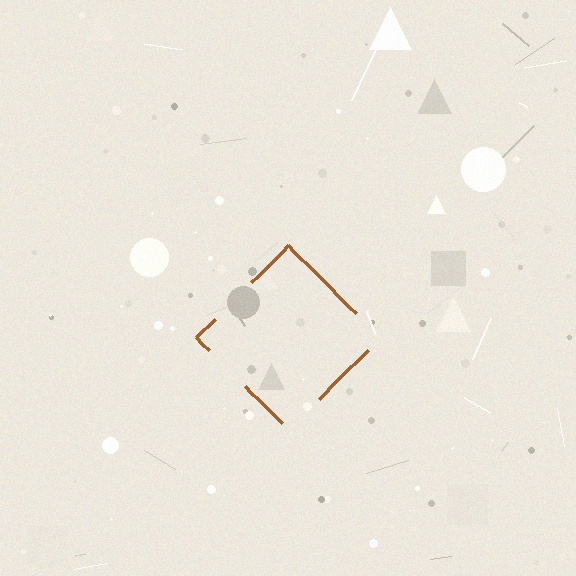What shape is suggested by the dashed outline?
The dashed outline suggests a diamond.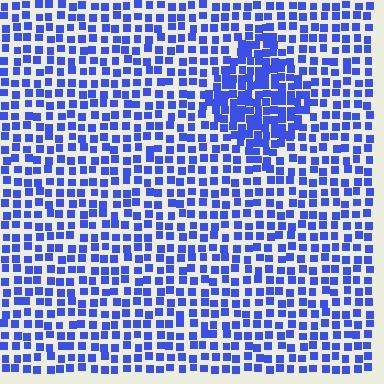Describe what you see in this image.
The image contains small blue elements arranged at two different densities. A diamond-shaped region is visible where the elements are more densely packed than the surrounding area.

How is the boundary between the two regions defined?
The boundary is defined by a change in element density (approximately 1.8x ratio). All elements are the same color, size, and shape.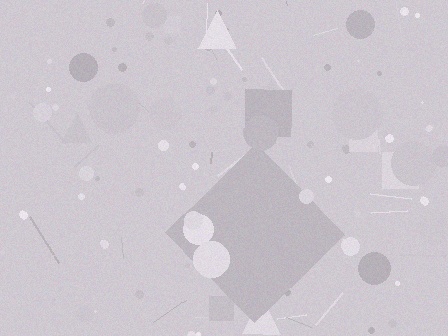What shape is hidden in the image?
A diamond is hidden in the image.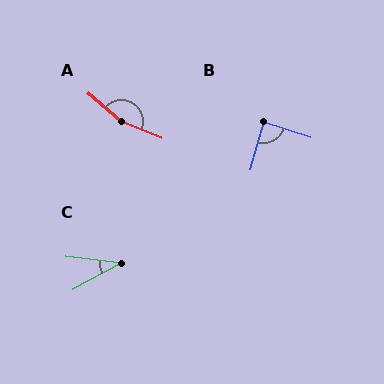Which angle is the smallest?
C, at approximately 35 degrees.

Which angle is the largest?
A, at approximately 161 degrees.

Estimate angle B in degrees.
Approximately 88 degrees.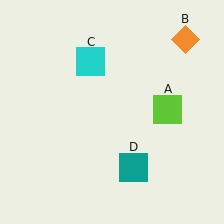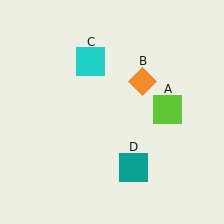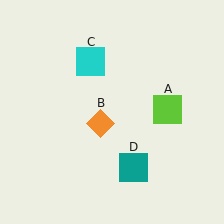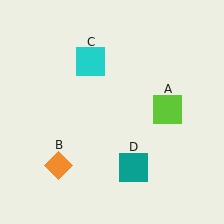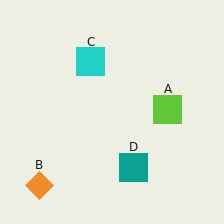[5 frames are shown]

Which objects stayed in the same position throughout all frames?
Lime square (object A) and cyan square (object C) and teal square (object D) remained stationary.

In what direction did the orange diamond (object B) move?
The orange diamond (object B) moved down and to the left.